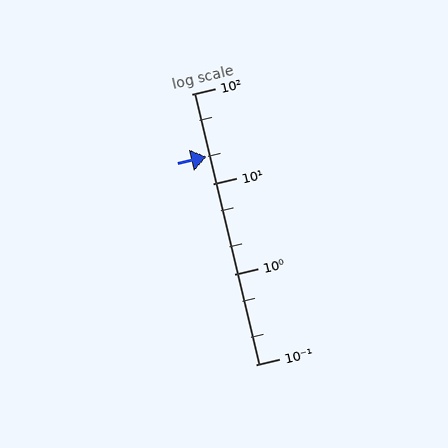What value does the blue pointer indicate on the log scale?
The pointer indicates approximately 20.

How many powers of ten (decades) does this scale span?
The scale spans 3 decades, from 0.1 to 100.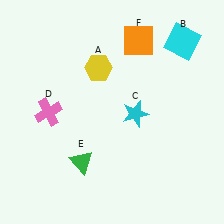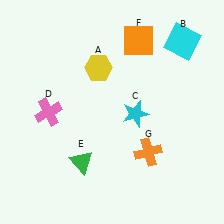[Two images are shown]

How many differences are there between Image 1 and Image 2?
There is 1 difference between the two images.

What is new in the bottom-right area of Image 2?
An orange cross (G) was added in the bottom-right area of Image 2.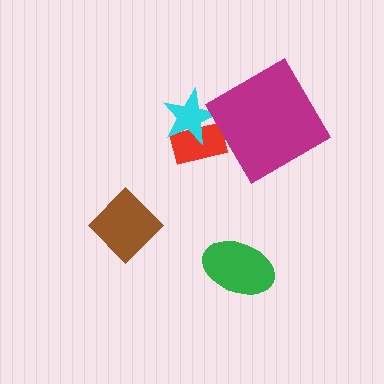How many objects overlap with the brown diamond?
0 objects overlap with the brown diamond.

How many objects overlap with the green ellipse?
0 objects overlap with the green ellipse.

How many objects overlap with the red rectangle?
1 object overlaps with the red rectangle.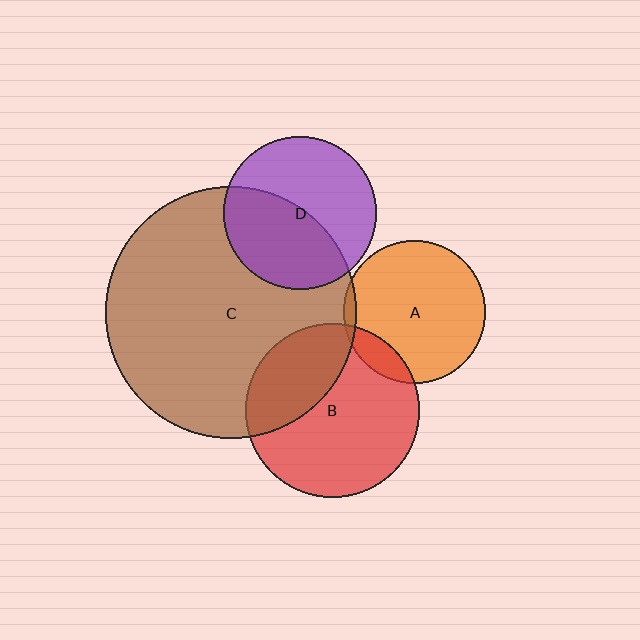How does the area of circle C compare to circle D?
Approximately 2.7 times.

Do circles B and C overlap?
Yes.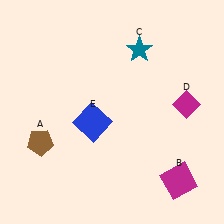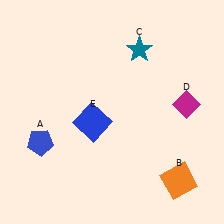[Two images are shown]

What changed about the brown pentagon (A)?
In Image 1, A is brown. In Image 2, it changed to blue.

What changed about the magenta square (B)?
In Image 1, B is magenta. In Image 2, it changed to orange.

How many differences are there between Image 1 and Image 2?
There are 2 differences between the two images.